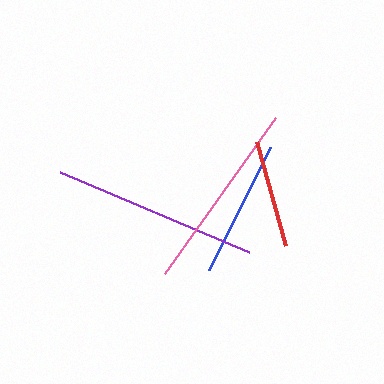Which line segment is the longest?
The purple line is the longest at approximately 204 pixels.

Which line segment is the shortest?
The red line is the shortest at approximately 108 pixels.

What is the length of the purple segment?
The purple segment is approximately 204 pixels long.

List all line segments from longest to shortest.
From longest to shortest: purple, pink, blue, red.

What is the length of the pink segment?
The pink segment is approximately 192 pixels long.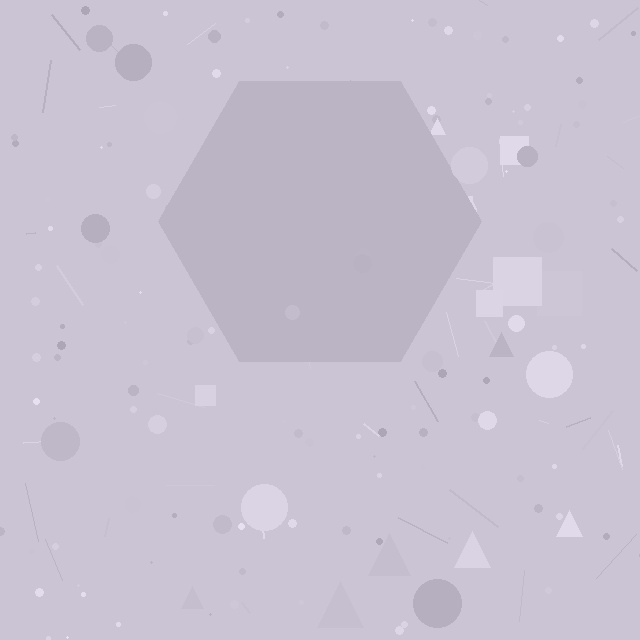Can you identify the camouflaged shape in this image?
The camouflaged shape is a hexagon.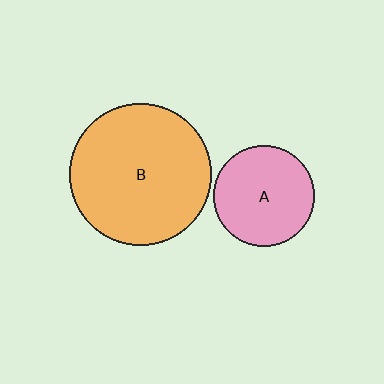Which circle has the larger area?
Circle B (orange).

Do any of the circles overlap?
No, none of the circles overlap.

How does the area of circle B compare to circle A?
Approximately 2.0 times.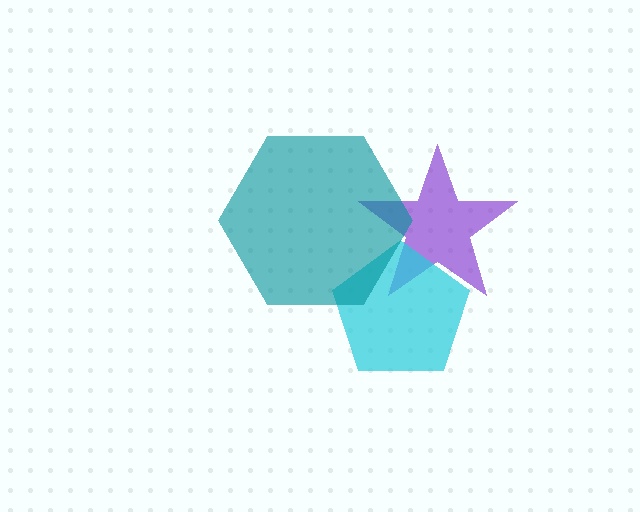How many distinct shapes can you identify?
There are 3 distinct shapes: a purple star, a cyan pentagon, a teal hexagon.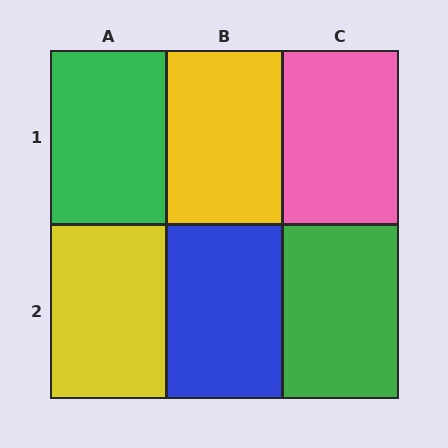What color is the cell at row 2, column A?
Yellow.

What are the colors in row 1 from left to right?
Green, yellow, pink.